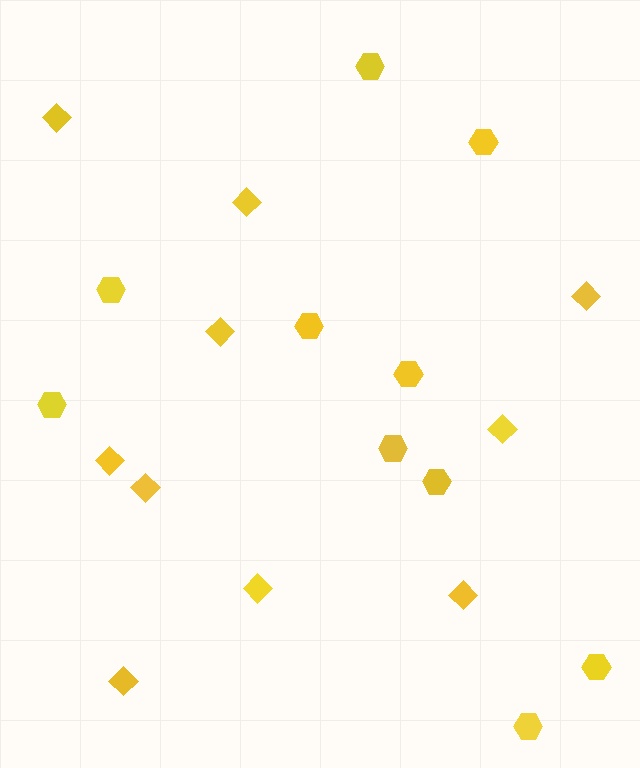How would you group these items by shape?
There are 2 groups: one group of hexagons (10) and one group of diamonds (10).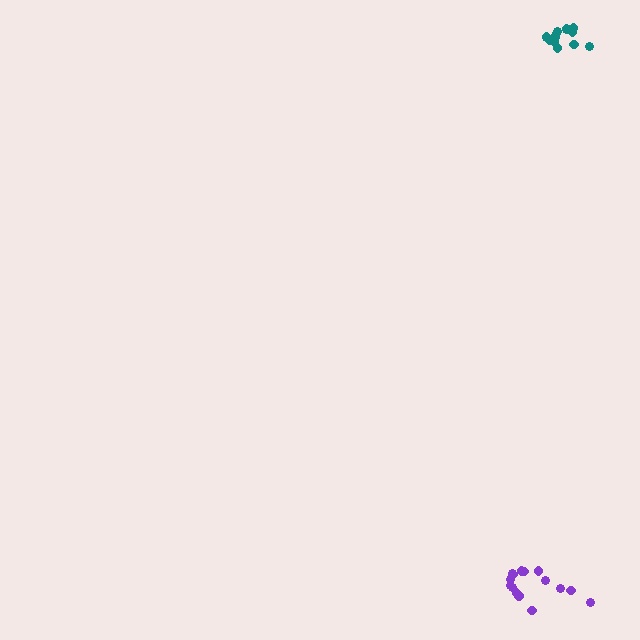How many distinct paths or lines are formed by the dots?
There are 2 distinct paths.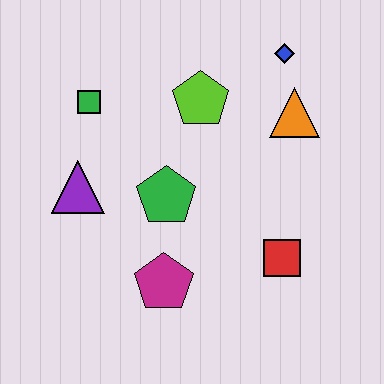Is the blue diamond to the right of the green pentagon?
Yes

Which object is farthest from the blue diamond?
The magenta pentagon is farthest from the blue diamond.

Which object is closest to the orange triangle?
The blue diamond is closest to the orange triangle.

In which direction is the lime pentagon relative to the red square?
The lime pentagon is above the red square.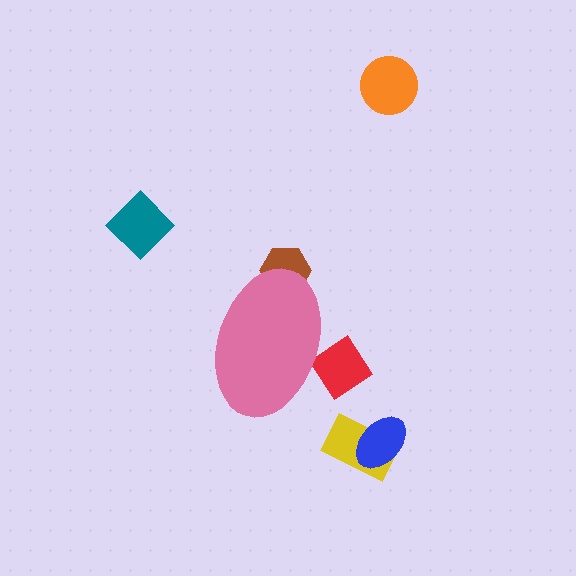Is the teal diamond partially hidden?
No, the teal diamond is fully visible.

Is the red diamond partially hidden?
Yes, the red diamond is partially hidden behind the pink ellipse.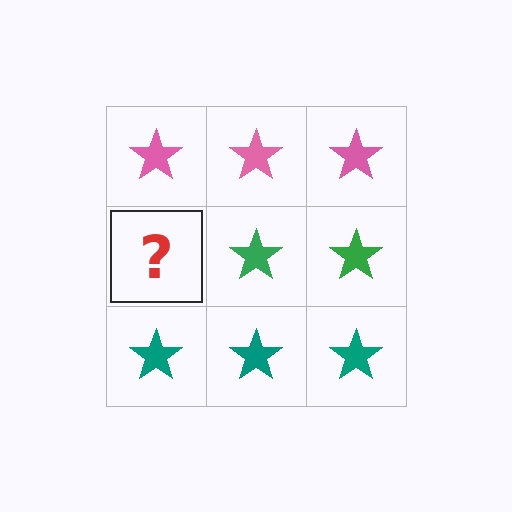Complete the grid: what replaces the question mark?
The question mark should be replaced with a green star.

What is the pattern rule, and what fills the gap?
The rule is that each row has a consistent color. The gap should be filled with a green star.